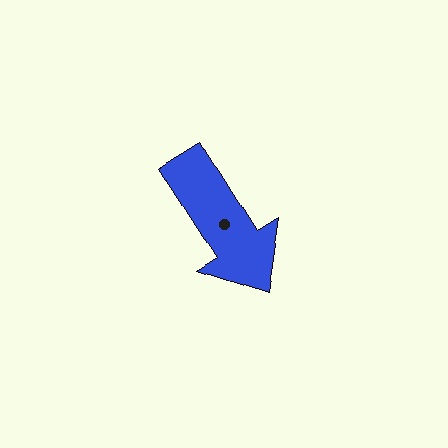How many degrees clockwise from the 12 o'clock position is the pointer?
Approximately 148 degrees.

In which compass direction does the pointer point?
Southeast.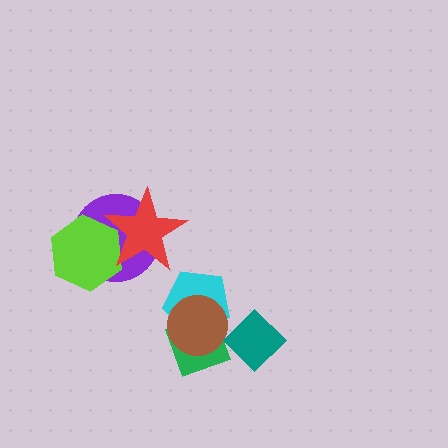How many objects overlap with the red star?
2 objects overlap with the red star.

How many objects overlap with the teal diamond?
1 object overlaps with the teal diamond.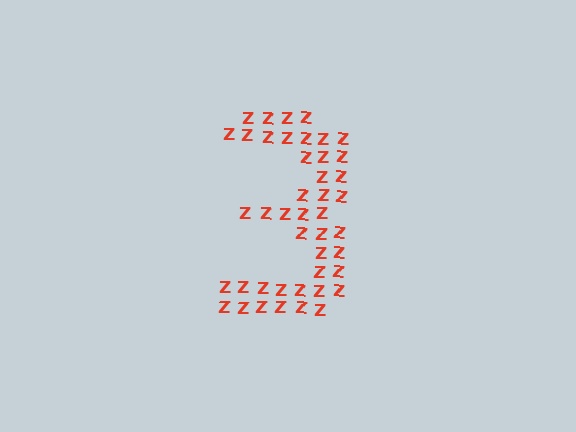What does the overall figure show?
The overall figure shows the digit 3.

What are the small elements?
The small elements are letter Z's.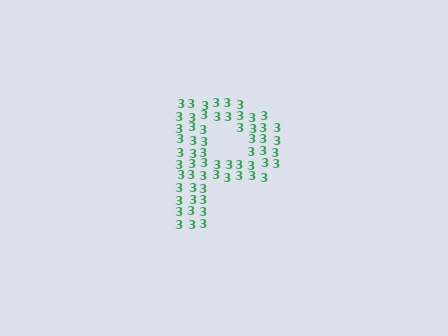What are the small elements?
The small elements are digit 3's.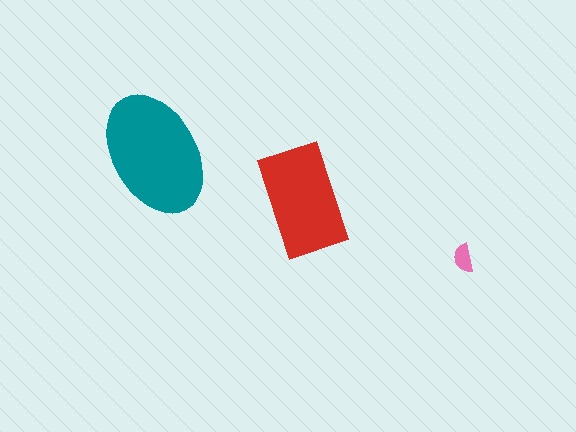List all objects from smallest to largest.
The pink semicircle, the red rectangle, the teal ellipse.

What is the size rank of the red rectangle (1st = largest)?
2nd.